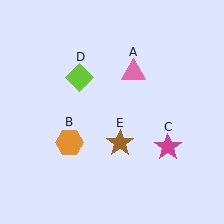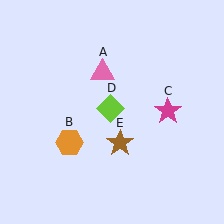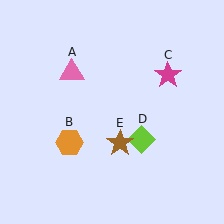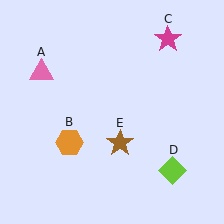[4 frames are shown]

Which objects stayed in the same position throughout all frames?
Orange hexagon (object B) and brown star (object E) remained stationary.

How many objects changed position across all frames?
3 objects changed position: pink triangle (object A), magenta star (object C), lime diamond (object D).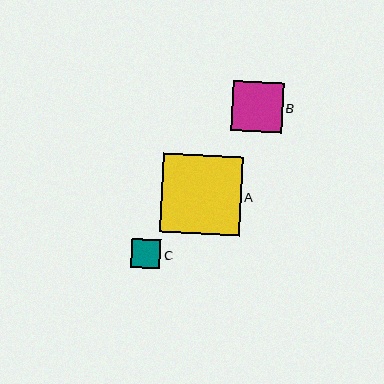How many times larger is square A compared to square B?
Square A is approximately 1.6 times the size of square B.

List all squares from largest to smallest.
From largest to smallest: A, B, C.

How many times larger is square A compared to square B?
Square A is approximately 1.6 times the size of square B.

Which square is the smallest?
Square C is the smallest with a size of approximately 29 pixels.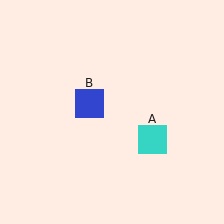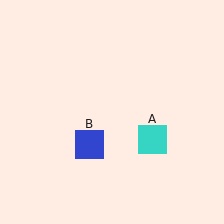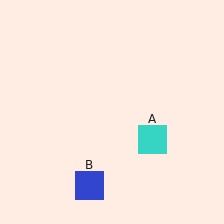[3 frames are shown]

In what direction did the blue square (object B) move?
The blue square (object B) moved down.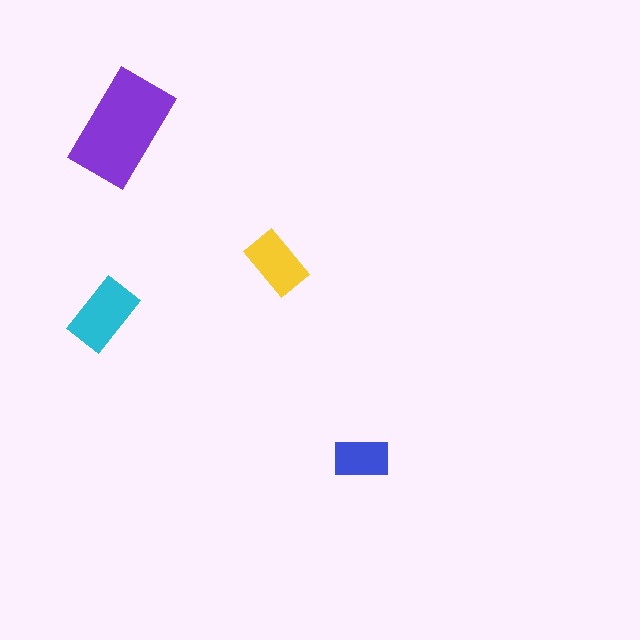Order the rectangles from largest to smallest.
the purple one, the cyan one, the yellow one, the blue one.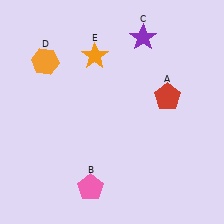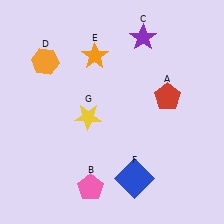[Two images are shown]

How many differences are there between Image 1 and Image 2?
There are 2 differences between the two images.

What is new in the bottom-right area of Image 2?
A blue square (F) was added in the bottom-right area of Image 2.